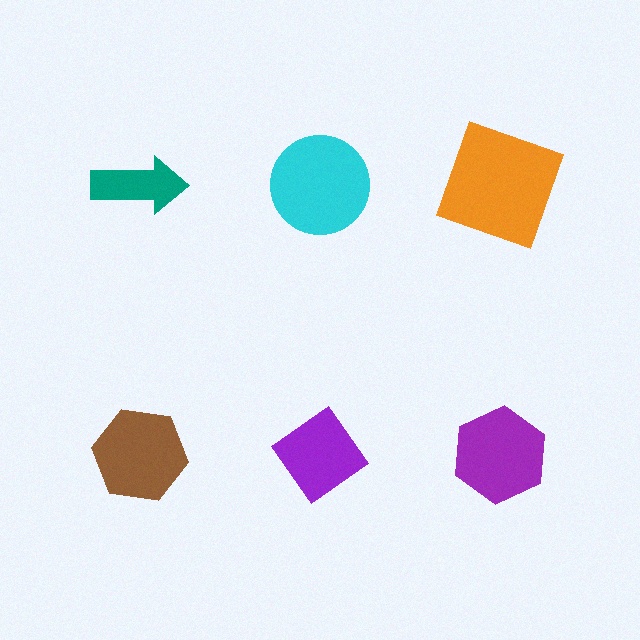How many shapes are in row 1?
3 shapes.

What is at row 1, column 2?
A cyan circle.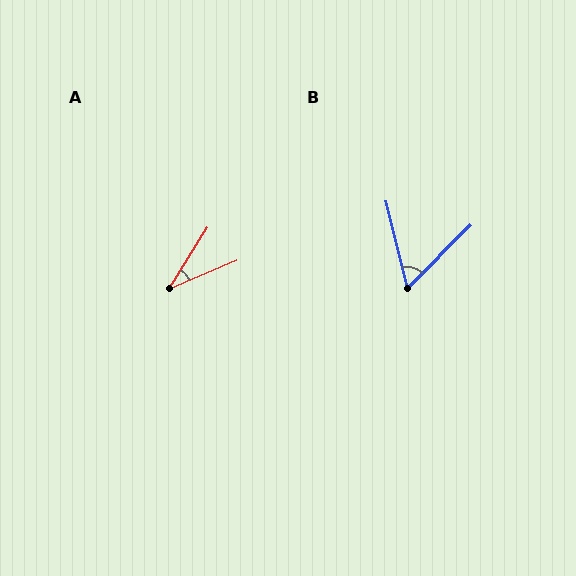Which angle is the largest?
B, at approximately 59 degrees.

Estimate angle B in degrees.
Approximately 59 degrees.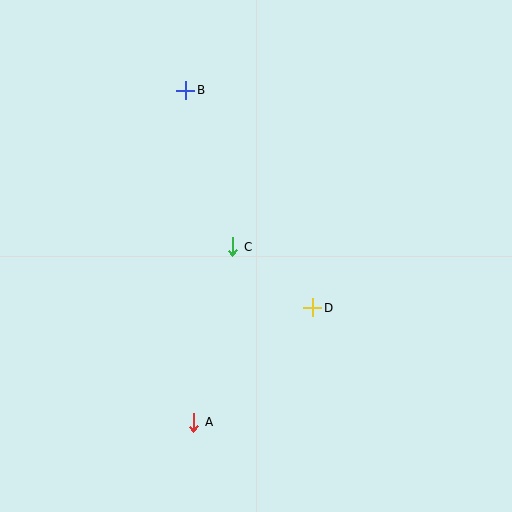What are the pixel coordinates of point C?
Point C is at (232, 247).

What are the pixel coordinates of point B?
Point B is at (186, 90).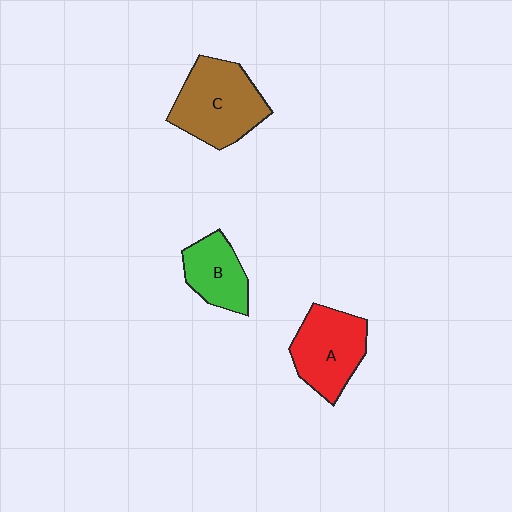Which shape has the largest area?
Shape C (brown).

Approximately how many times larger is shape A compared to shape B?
Approximately 1.4 times.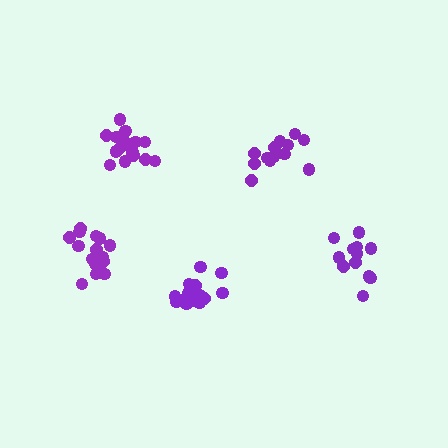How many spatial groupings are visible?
There are 5 spatial groupings.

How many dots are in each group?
Group 1: 13 dots, Group 2: 17 dots, Group 3: 16 dots, Group 4: 17 dots, Group 5: 13 dots (76 total).